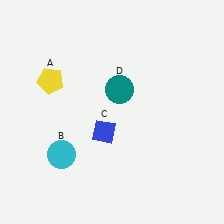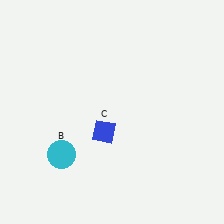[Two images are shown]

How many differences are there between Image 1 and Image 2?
There are 2 differences between the two images.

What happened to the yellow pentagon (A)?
The yellow pentagon (A) was removed in Image 2. It was in the top-left area of Image 1.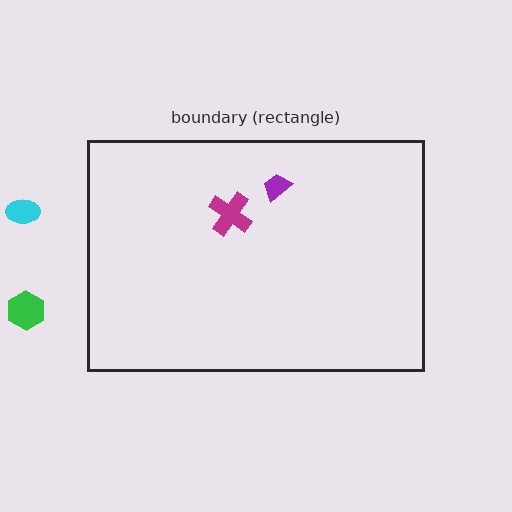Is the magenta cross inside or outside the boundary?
Inside.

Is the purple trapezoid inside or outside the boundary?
Inside.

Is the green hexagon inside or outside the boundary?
Outside.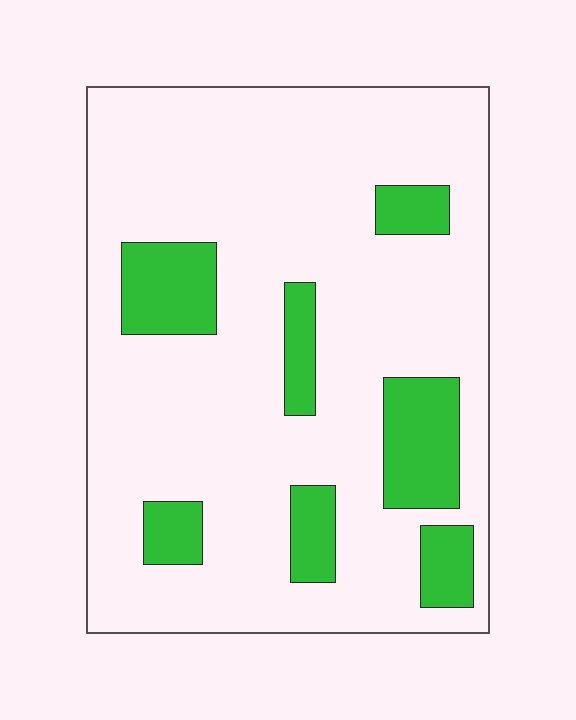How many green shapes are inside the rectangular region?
7.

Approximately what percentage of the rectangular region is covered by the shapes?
Approximately 20%.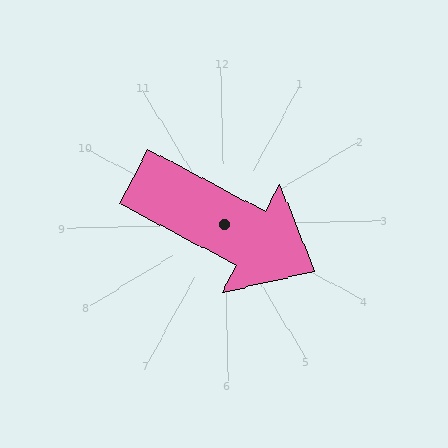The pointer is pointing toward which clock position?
Roughly 4 o'clock.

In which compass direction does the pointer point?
Southeast.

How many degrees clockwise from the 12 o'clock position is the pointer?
Approximately 119 degrees.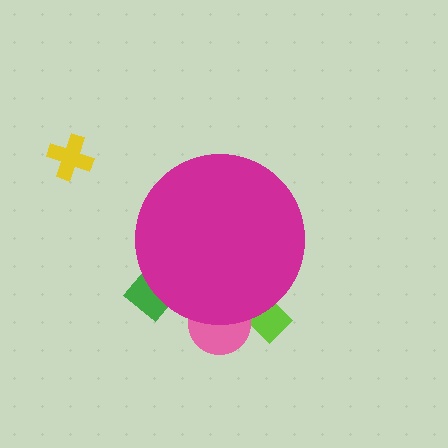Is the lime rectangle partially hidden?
Yes, the lime rectangle is partially hidden behind the magenta circle.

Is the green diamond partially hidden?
Yes, the green diamond is partially hidden behind the magenta circle.